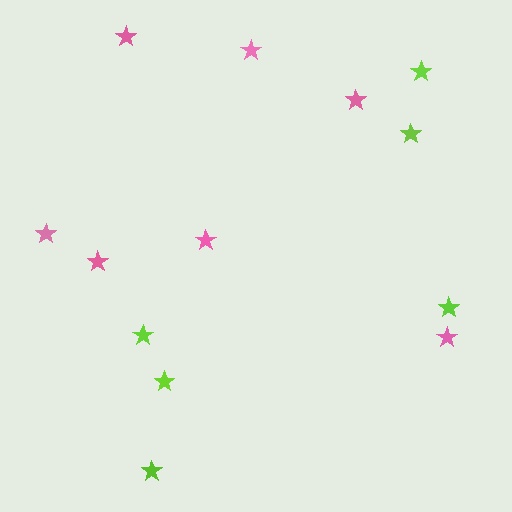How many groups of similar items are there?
There are 2 groups: one group of pink stars (7) and one group of lime stars (6).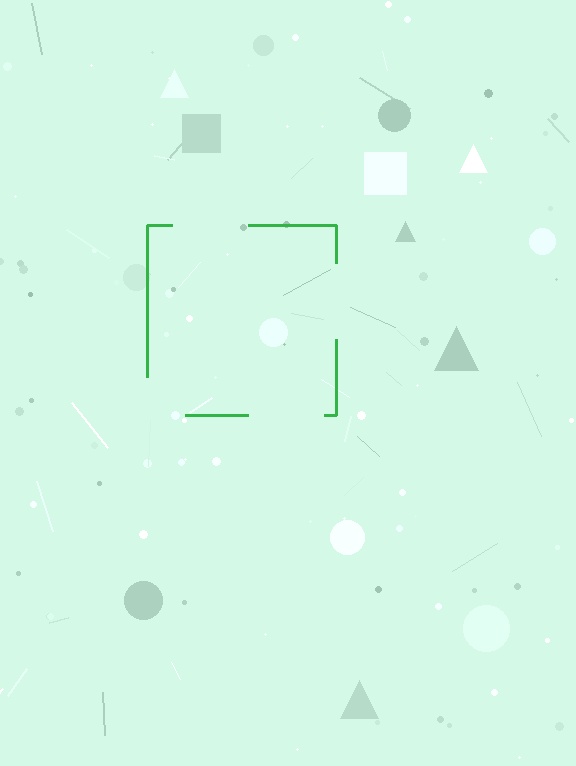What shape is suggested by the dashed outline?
The dashed outline suggests a square.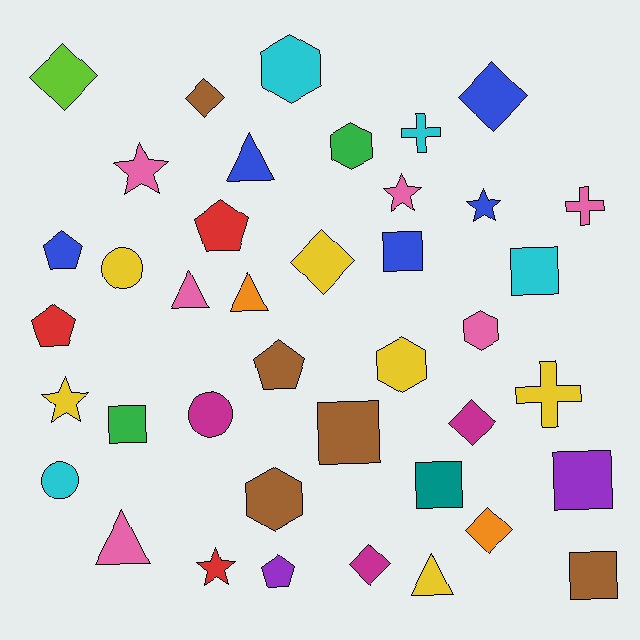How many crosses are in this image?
There are 3 crosses.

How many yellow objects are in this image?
There are 6 yellow objects.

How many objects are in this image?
There are 40 objects.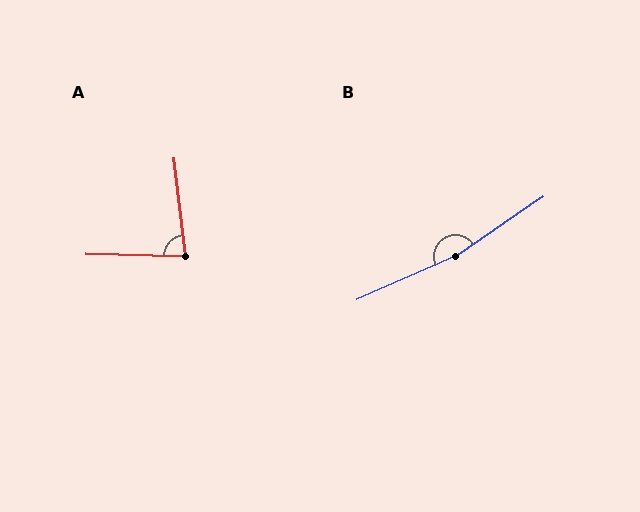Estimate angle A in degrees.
Approximately 82 degrees.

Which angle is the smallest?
A, at approximately 82 degrees.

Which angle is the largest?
B, at approximately 170 degrees.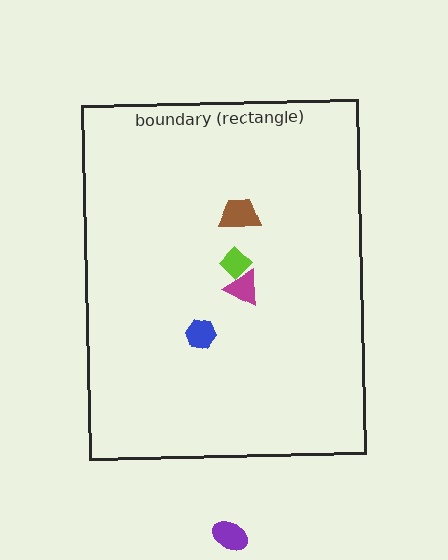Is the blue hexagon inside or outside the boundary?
Inside.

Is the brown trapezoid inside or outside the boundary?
Inside.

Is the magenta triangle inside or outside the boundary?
Inside.